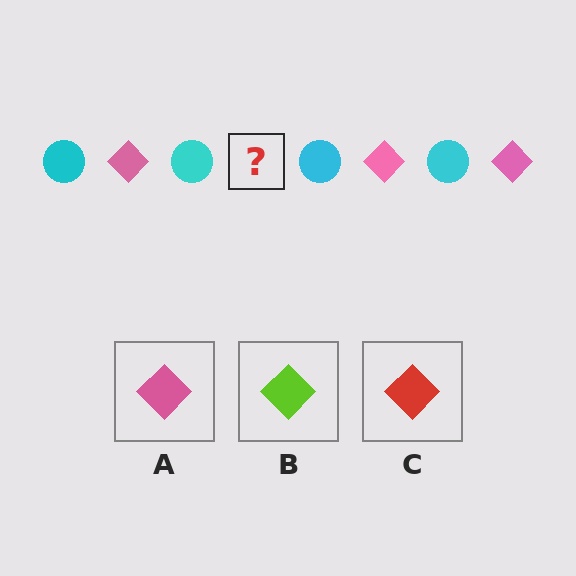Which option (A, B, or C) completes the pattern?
A.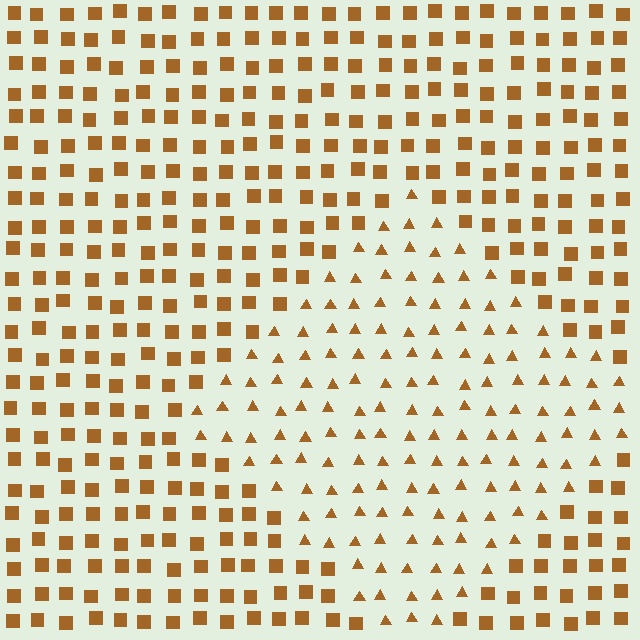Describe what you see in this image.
The image is filled with small brown elements arranged in a uniform grid. A diamond-shaped region contains triangles, while the surrounding area contains squares. The boundary is defined purely by the change in element shape.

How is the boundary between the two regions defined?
The boundary is defined by a change in element shape: triangles inside vs. squares outside. All elements share the same color and spacing.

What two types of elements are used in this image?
The image uses triangles inside the diamond region and squares outside it.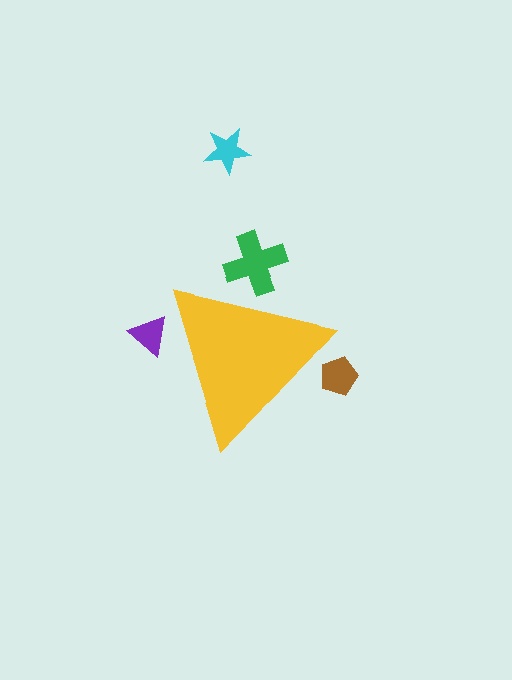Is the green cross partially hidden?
Yes, the green cross is partially hidden behind the yellow triangle.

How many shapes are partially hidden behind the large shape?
3 shapes are partially hidden.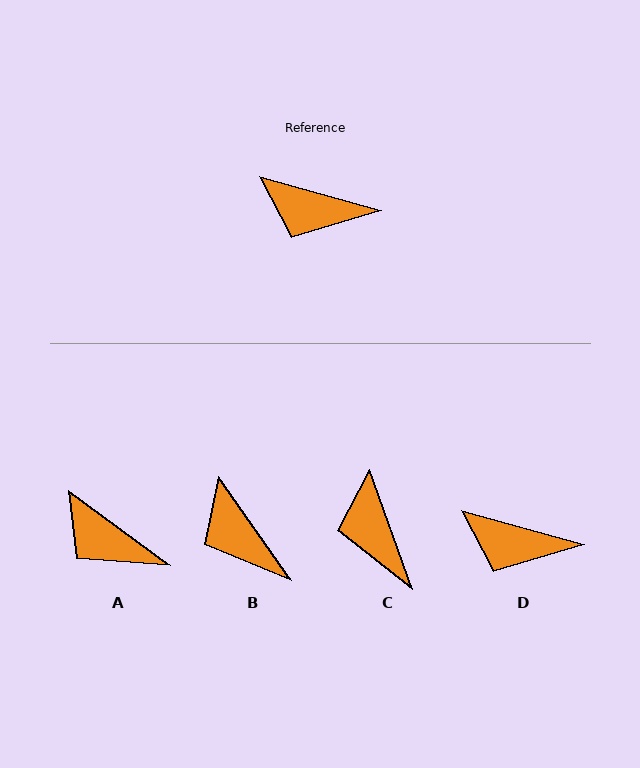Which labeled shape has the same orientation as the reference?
D.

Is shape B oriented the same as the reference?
No, it is off by about 39 degrees.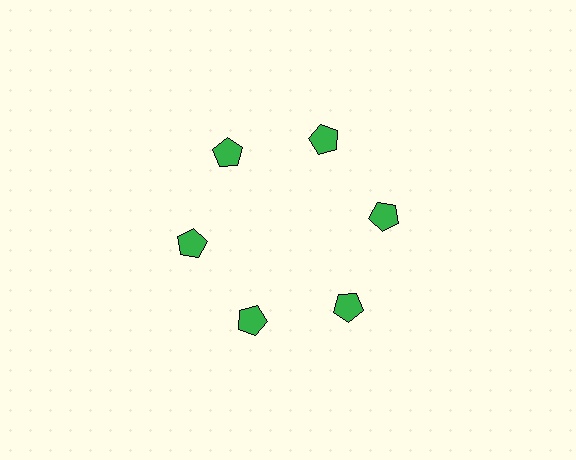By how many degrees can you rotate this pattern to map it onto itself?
The pattern maps onto itself every 60 degrees of rotation.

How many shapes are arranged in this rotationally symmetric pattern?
There are 6 shapes, arranged in 6 groups of 1.